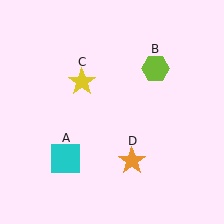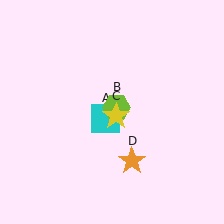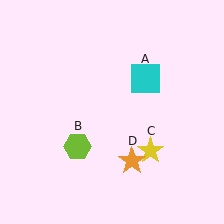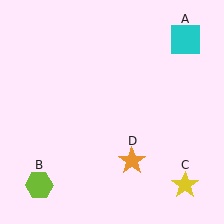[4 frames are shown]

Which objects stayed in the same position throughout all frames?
Orange star (object D) remained stationary.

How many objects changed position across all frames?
3 objects changed position: cyan square (object A), lime hexagon (object B), yellow star (object C).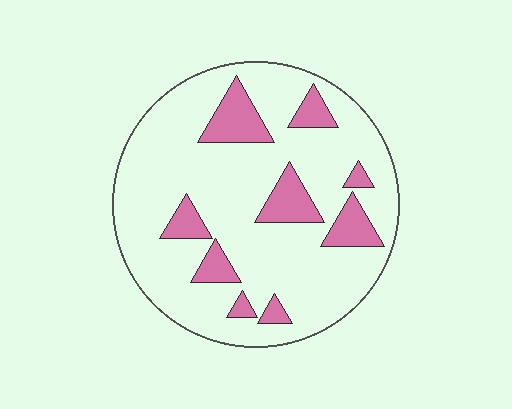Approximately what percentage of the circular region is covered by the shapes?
Approximately 20%.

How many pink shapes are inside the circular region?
9.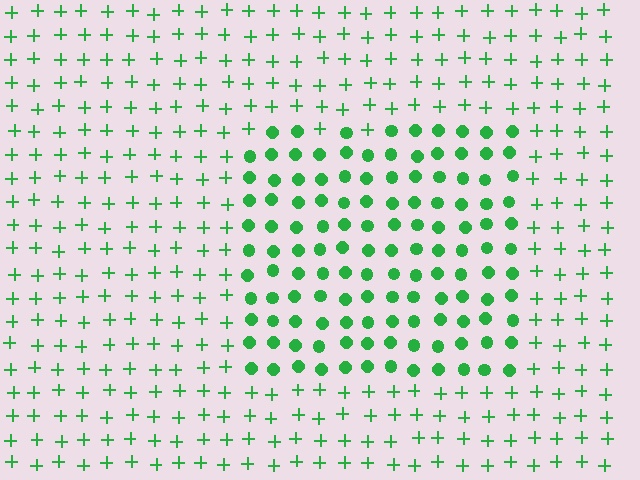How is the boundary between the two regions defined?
The boundary is defined by a change in element shape: circles inside vs. plus signs outside. All elements share the same color and spacing.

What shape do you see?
I see a rectangle.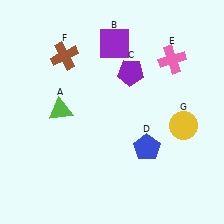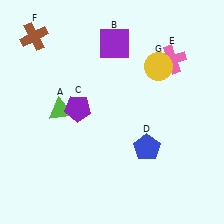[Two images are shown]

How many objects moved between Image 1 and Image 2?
3 objects moved between the two images.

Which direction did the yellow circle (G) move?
The yellow circle (G) moved up.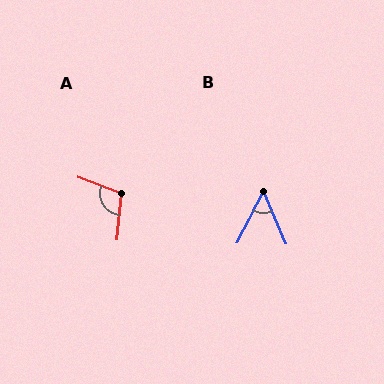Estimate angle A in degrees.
Approximately 105 degrees.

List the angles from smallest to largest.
B (51°), A (105°).